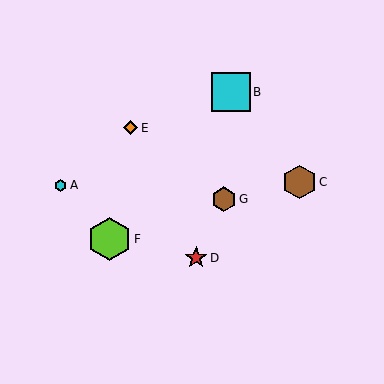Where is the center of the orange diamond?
The center of the orange diamond is at (131, 128).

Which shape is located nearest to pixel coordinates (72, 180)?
The cyan hexagon (labeled A) at (60, 185) is nearest to that location.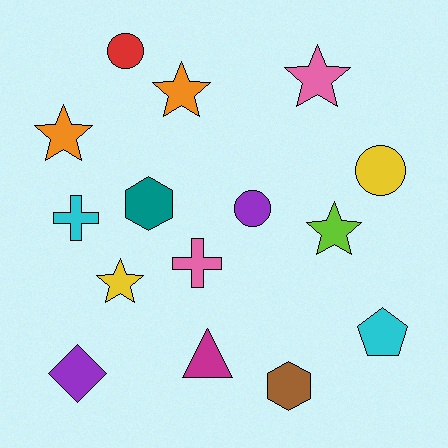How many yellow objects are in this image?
There are 2 yellow objects.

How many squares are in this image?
There are no squares.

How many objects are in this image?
There are 15 objects.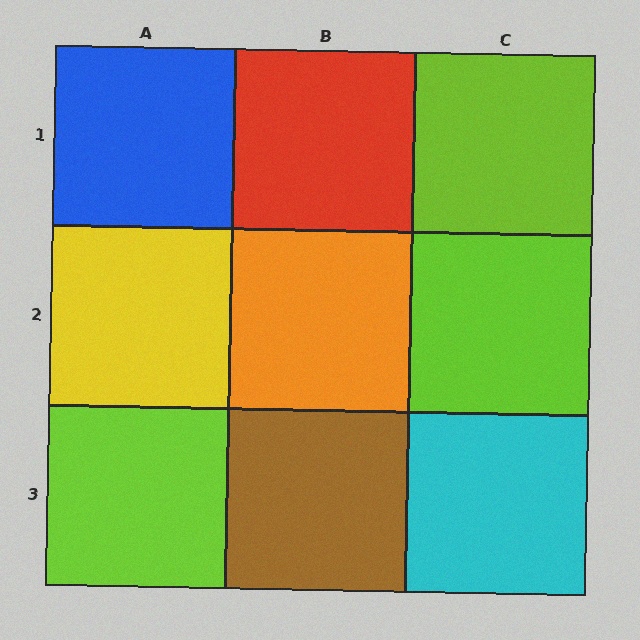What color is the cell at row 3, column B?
Brown.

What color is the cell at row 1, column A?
Blue.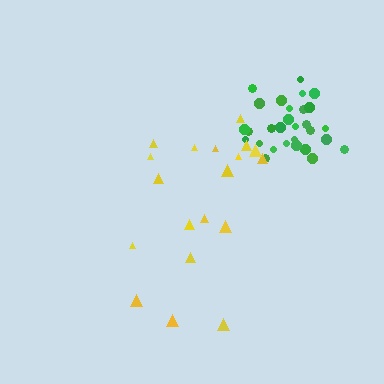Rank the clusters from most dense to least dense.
green, yellow.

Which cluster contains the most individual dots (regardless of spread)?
Green (29).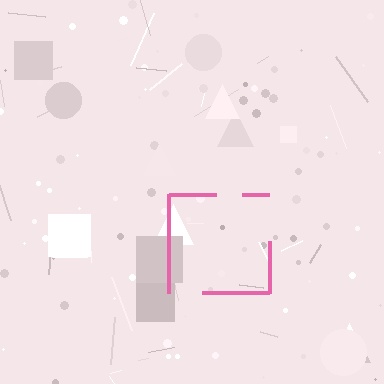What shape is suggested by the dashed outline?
The dashed outline suggests a square.